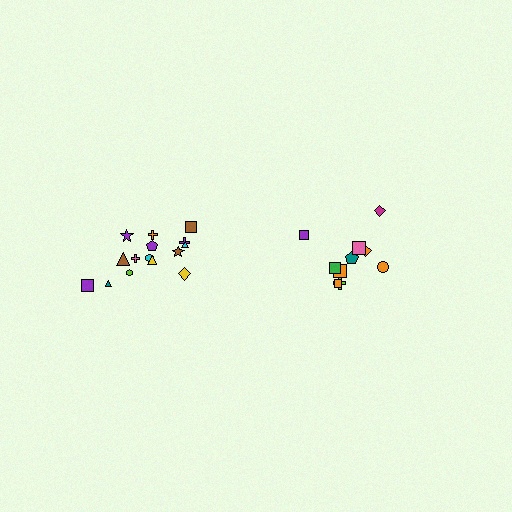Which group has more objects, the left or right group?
The left group.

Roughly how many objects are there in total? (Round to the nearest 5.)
Roughly 25 objects in total.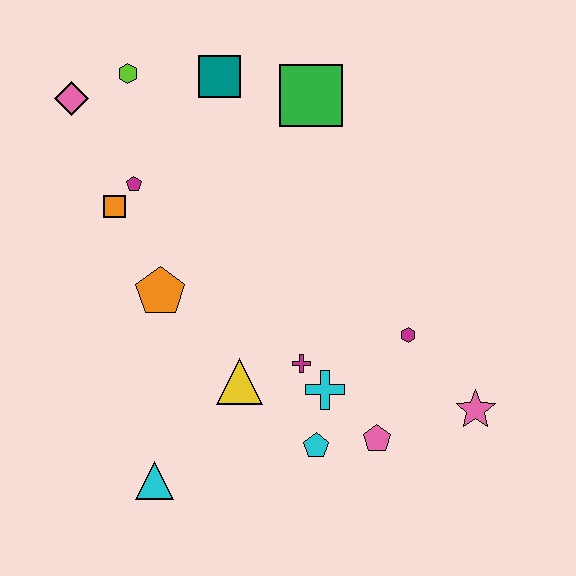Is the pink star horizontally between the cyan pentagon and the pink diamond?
No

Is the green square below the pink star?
No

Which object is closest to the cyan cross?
The magenta cross is closest to the cyan cross.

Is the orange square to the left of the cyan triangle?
Yes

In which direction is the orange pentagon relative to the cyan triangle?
The orange pentagon is above the cyan triangle.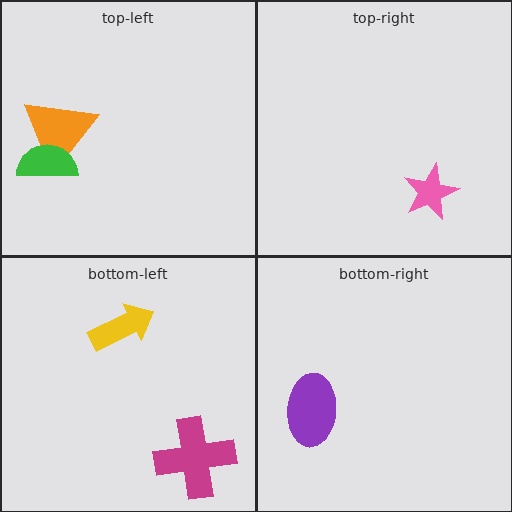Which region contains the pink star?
The top-right region.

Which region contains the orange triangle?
The top-left region.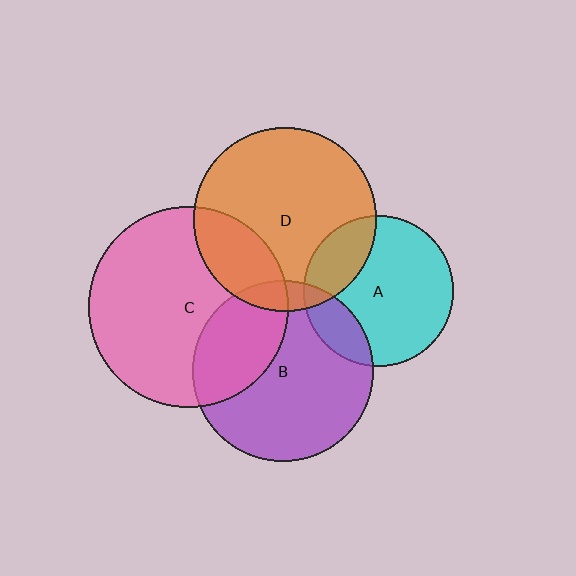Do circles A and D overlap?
Yes.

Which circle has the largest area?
Circle C (pink).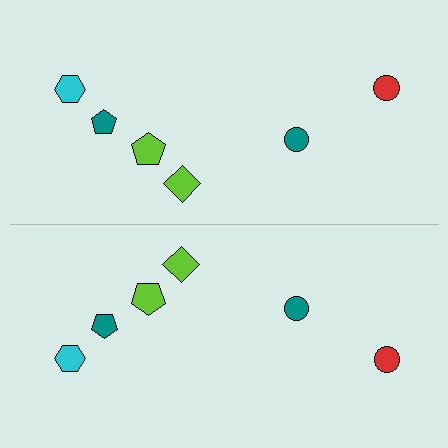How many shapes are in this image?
There are 12 shapes in this image.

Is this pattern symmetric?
Yes, this pattern has bilateral (reflection) symmetry.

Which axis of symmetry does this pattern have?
The pattern has a horizontal axis of symmetry running through the center of the image.